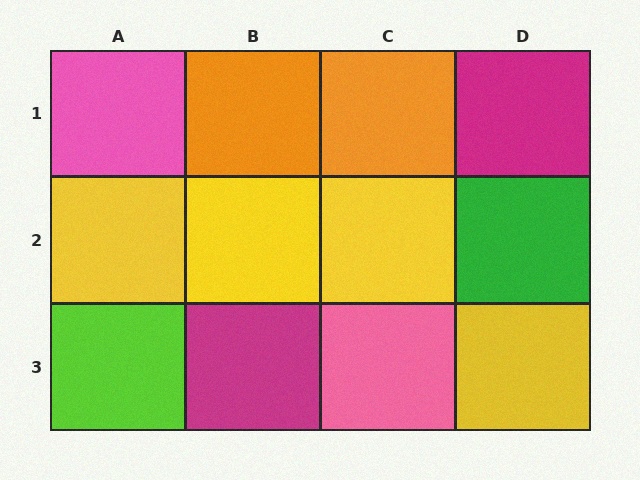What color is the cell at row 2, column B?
Yellow.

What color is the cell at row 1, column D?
Magenta.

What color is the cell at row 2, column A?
Yellow.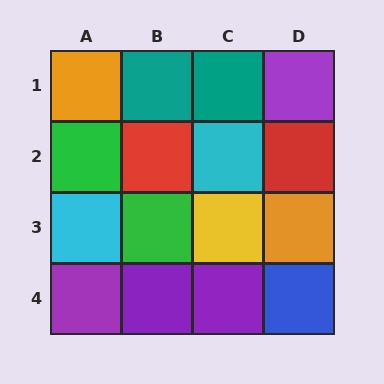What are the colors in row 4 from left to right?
Purple, purple, purple, blue.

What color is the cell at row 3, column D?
Orange.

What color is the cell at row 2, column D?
Red.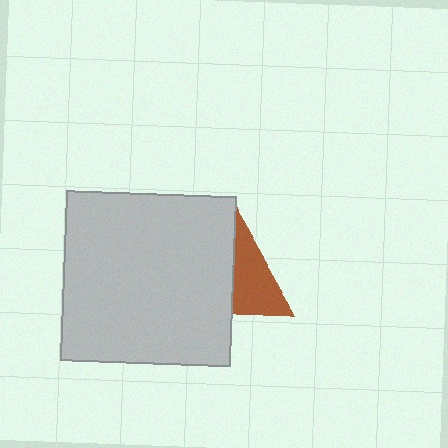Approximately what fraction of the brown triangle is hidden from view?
Roughly 54% of the brown triangle is hidden behind the light gray square.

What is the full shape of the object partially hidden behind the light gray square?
The partially hidden object is a brown triangle.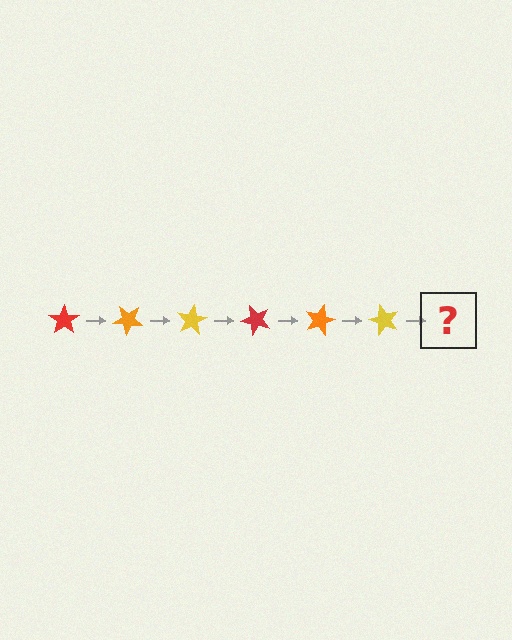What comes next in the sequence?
The next element should be a red star, rotated 240 degrees from the start.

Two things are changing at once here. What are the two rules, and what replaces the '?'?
The two rules are that it rotates 40 degrees each step and the color cycles through red, orange, and yellow. The '?' should be a red star, rotated 240 degrees from the start.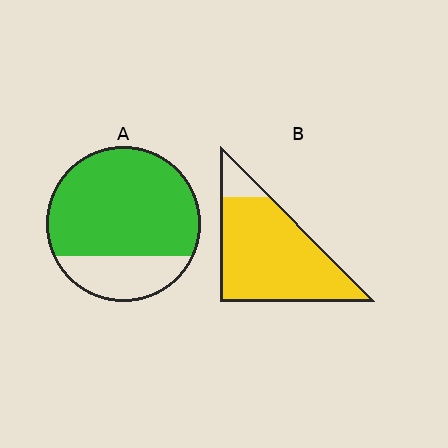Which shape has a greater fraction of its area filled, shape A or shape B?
Shape B.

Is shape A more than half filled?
Yes.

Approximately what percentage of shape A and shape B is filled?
A is approximately 75% and B is approximately 90%.